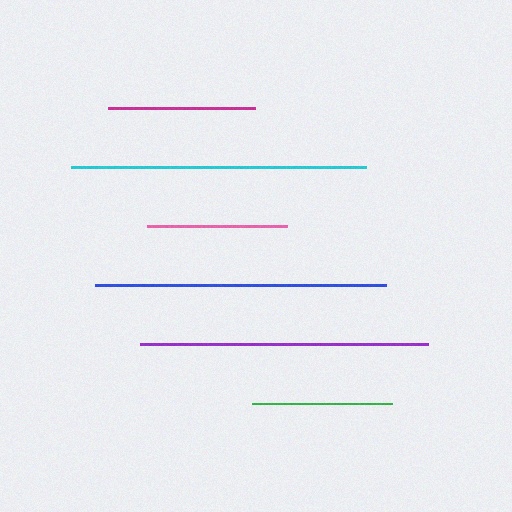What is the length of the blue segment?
The blue segment is approximately 290 pixels long.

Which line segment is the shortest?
The pink line is the shortest at approximately 140 pixels.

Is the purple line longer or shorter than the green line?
The purple line is longer than the green line.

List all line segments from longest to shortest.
From longest to shortest: cyan, blue, purple, magenta, green, pink.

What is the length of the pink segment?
The pink segment is approximately 140 pixels long.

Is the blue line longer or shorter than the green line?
The blue line is longer than the green line.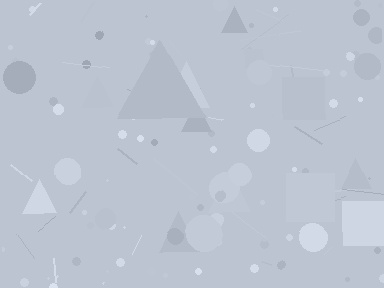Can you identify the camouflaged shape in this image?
The camouflaged shape is a triangle.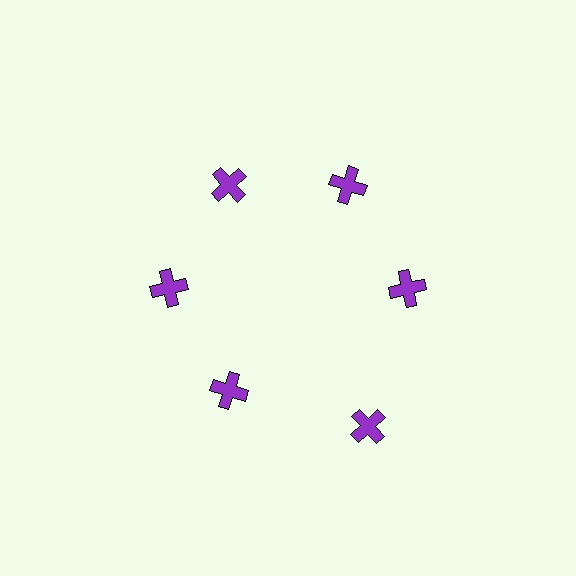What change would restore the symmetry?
The symmetry would be restored by moving it inward, back onto the ring so that all 6 crosses sit at equal angles and equal distance from the center.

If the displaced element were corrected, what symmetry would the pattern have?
It would have 6-fold rotational symmetry — the pattern would map onto itself every 60 degrees.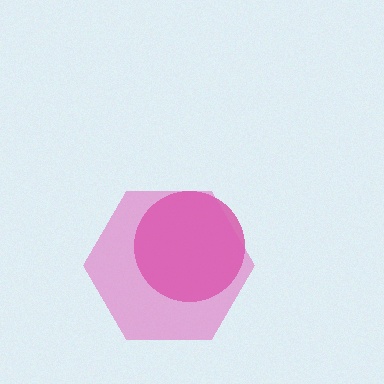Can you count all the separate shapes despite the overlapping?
Yes, there are 2 separate shapes.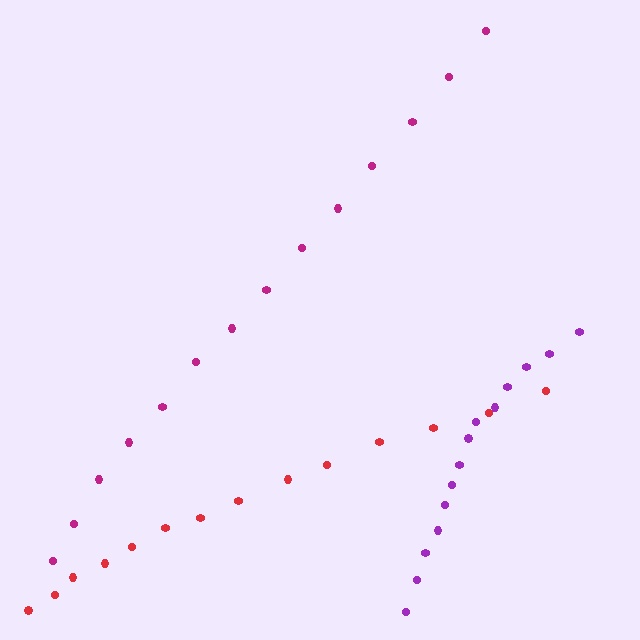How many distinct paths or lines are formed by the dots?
There are 3 distinct paths.